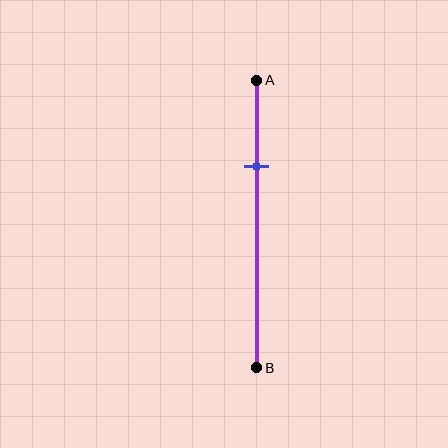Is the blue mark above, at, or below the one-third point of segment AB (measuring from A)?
The blue mark is above the one-third point of segment AB.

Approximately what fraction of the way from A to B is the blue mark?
The blue mark is approximately 30% of the way from A to B.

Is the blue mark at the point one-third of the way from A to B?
No, the mark is at about 30% from A, not at the 33% one-third point.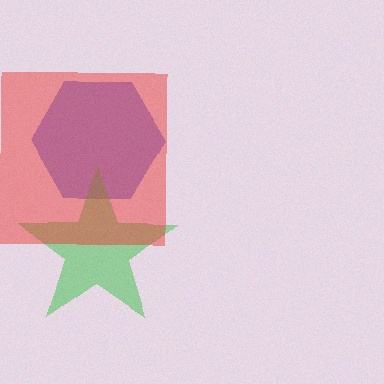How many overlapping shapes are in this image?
There are 3 overlapping shapes in the image.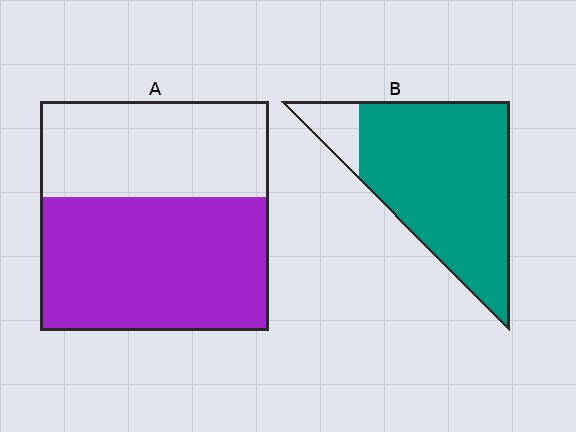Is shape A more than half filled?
Yes.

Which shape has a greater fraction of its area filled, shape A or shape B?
Shape B.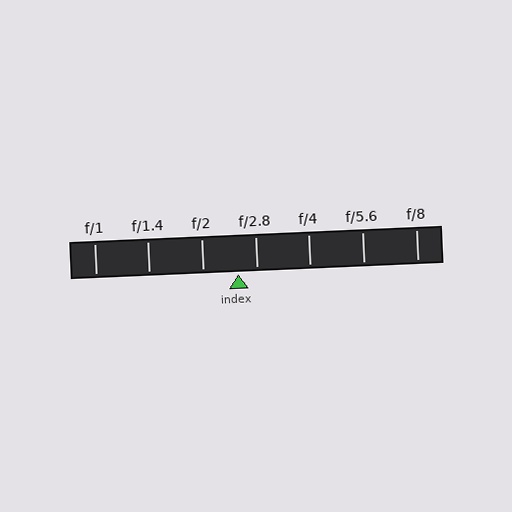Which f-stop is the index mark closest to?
The index mark is closest to f/2.8.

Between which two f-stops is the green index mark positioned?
The index mark is between f/2 and f/2.8.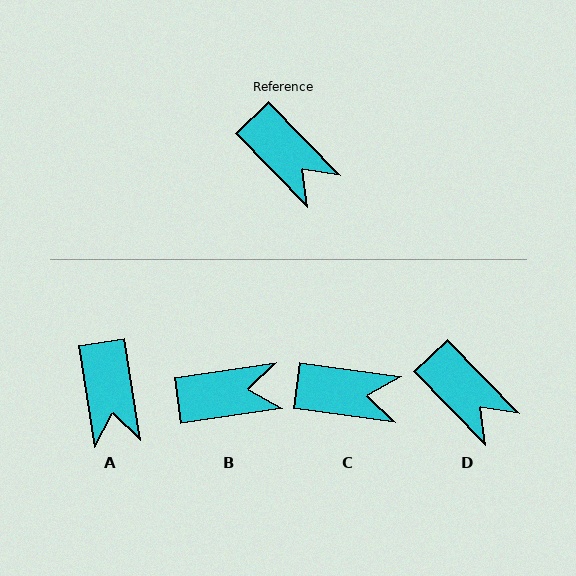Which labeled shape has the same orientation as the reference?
D.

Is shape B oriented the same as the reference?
No, it is off by about 54 degrees.